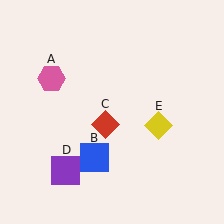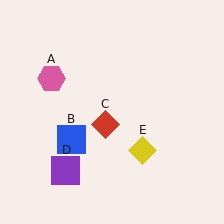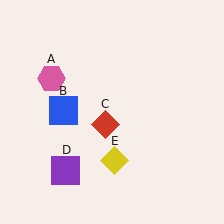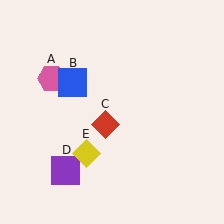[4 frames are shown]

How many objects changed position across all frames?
2 objects changed position: blue square (object B), yellow diamond (object E).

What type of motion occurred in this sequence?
The blue square (object B), yellow diamond (object E) rotated clockwise around the center of the scene.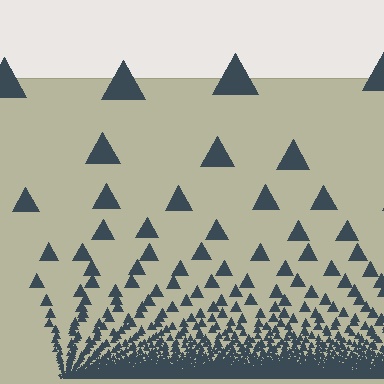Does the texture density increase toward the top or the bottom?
Density increases toward the bottom.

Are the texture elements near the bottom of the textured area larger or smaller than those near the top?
Smaller. The gradient is inverted — elements near the bottom are smaller and denser.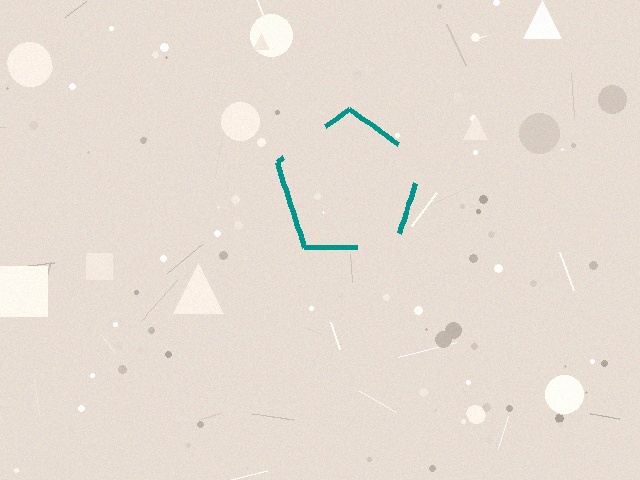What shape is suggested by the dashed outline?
The dashed outline suggests a pentagon.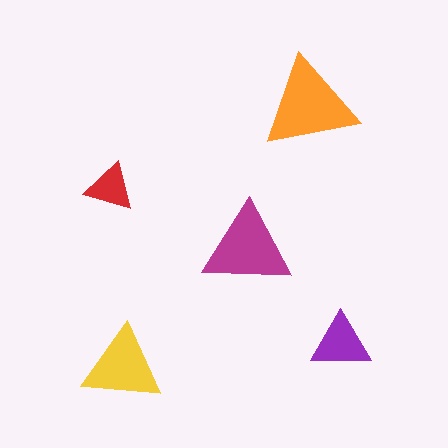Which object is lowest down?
The yellow triangle is bottommost.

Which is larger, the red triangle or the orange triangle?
The orange one.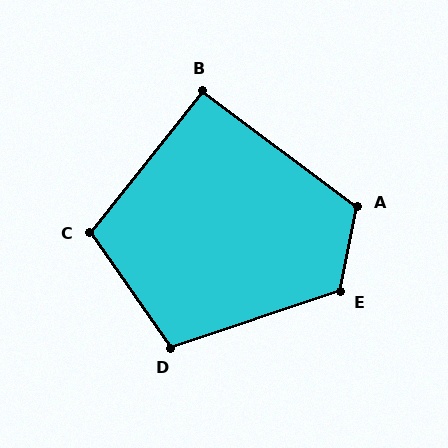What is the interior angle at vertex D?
Approximately 107 degrees (obtuse).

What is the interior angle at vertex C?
Approximately 106 degrees (obtuse).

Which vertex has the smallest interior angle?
B, at approximately 92 degrees.